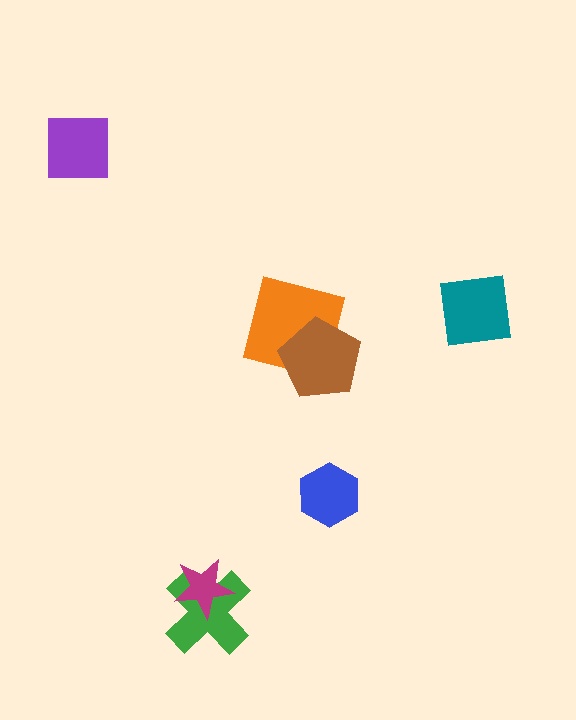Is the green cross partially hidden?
Yes, it is partially covered by another shape.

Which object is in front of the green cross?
The magenta star is in front of the green cross.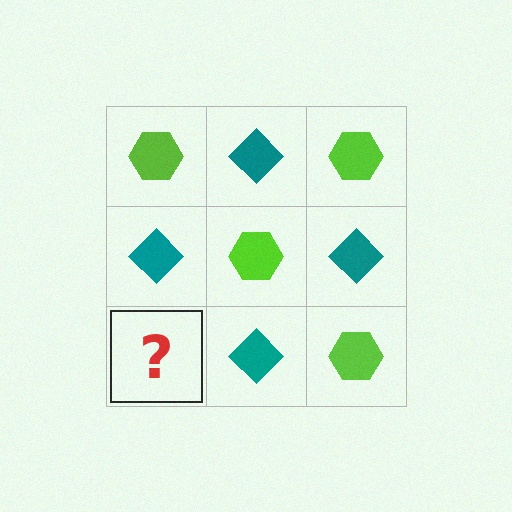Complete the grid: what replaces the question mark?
The question mark should be replaced with a lime hexagon.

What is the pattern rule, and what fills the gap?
The rule is that it alternates lime hexagon and teal diamond in a checkerboard pattern. The gap should be filled with a lime hexagon.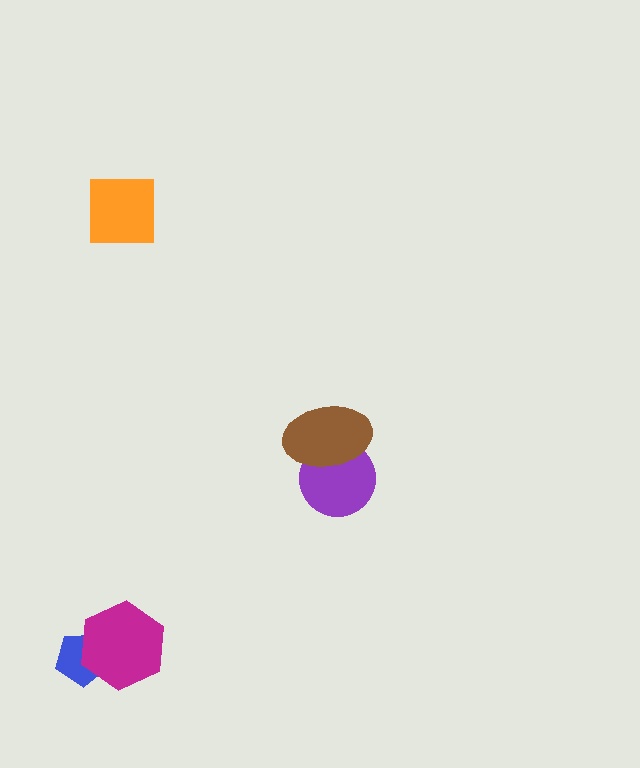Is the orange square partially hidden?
No, no other shape covers it.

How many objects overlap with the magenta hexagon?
1 object overlaps with the magenta hexagon.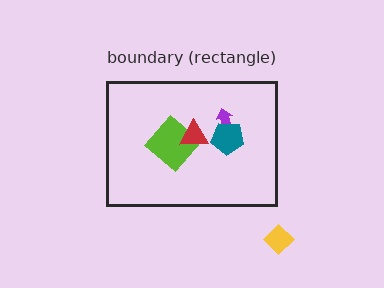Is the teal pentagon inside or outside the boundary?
Inside.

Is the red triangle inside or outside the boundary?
Inside.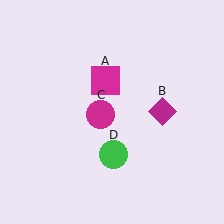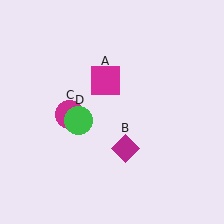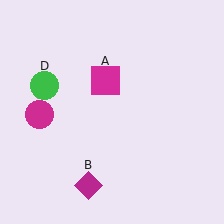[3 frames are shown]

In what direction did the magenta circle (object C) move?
The magenta circle (object C) moved left.